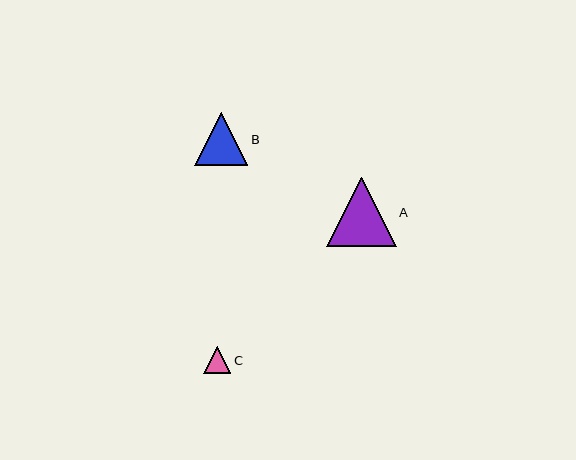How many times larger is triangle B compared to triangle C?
Triangle B is approximately 2.0 times the size of triangle C.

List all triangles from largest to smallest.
From largest to smallest: A, B, C.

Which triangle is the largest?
Triangle A is the largest with a size of approximately 70 pixels.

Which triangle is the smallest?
Triangle C is the smallest with a size of approximately 27 pixels.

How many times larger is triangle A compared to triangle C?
Triangle A is approximately 2.6 times the size of triangle C.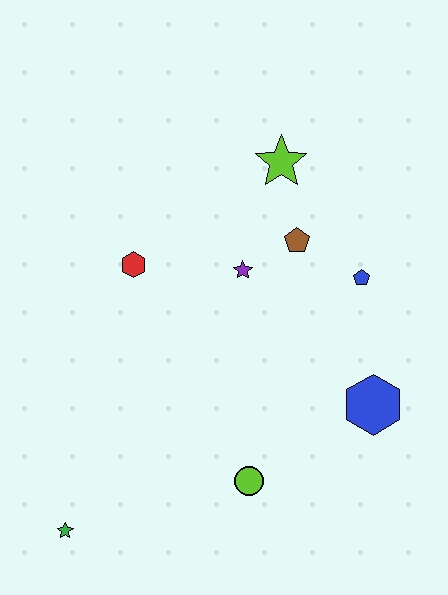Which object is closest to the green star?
The lime circle is closest to the green star.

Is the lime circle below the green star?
No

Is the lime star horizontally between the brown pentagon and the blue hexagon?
No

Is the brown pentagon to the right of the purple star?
Yes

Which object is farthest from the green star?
The lime star is farthest from the green star.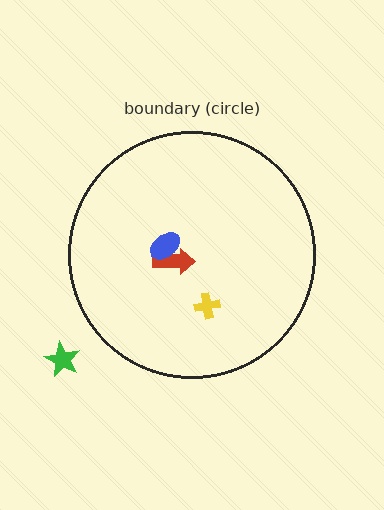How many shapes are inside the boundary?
3 inside, 1 outside.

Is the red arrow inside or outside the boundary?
Inside.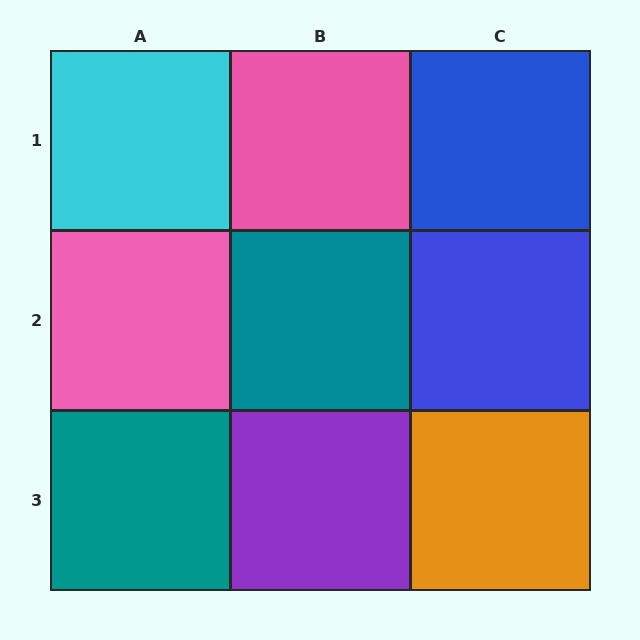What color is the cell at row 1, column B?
Pink.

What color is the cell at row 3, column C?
Orange.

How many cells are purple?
1 cell is purple.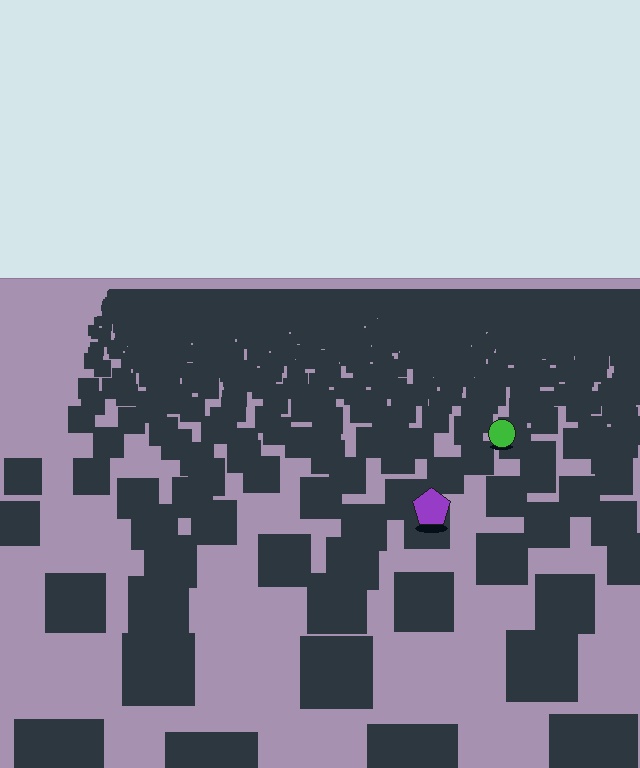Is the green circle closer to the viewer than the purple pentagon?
No. The purple pentagon is closer — you can tell from the texture gradient: the ground texture is coarser near it.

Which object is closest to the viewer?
The purple pentagon is closest. The texture marks near it are larger and more spread out.